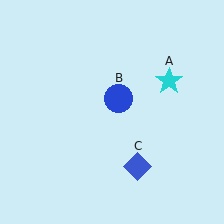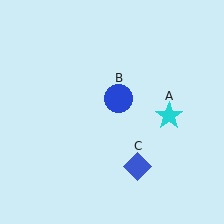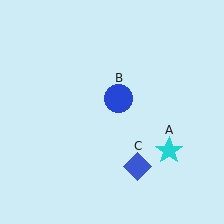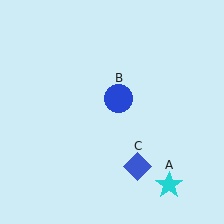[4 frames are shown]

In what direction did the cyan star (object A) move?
The cyan star (object A) moved down.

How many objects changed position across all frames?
1 object changed position: cyan star (object A).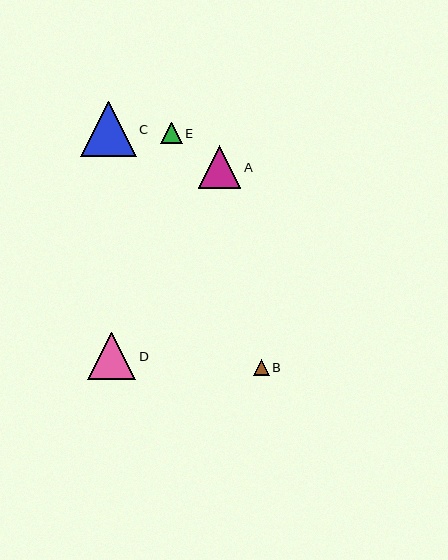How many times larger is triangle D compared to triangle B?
Triangle D is approximately 2.9 times the size of triangle B.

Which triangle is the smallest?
Triangle B is the smallest with a size of approximately 16 pixels.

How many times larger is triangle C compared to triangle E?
Triangle C is approximately 2.6 times the size of triangle E.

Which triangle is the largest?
Triangle C is the largest with a size of approximately 55 pixels.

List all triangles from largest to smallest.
From largest to smallest: C, D, A, E, B.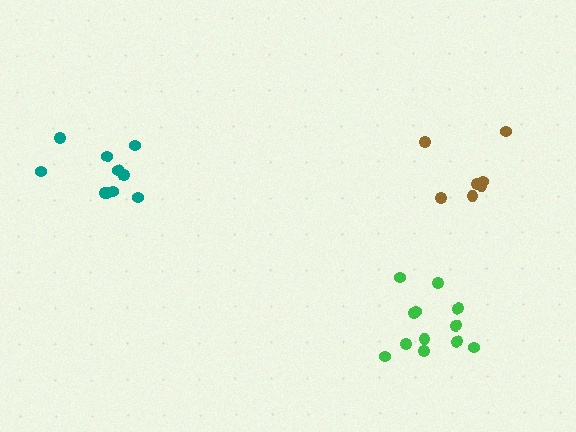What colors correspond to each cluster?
The clusters are colored: teal, green, brown.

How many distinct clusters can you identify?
There are 3 distinct clusters.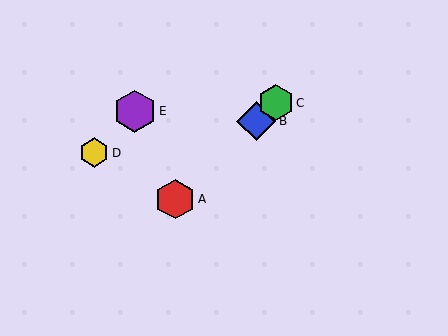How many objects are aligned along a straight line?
3 objects (A, B, C) are aligned along a straight line.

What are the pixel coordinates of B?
Object B is at (256, 121).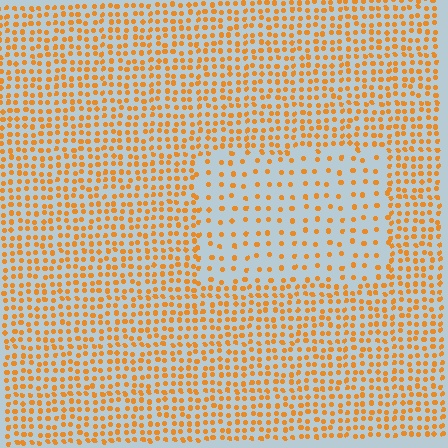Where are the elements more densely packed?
The elements are more densely packed outside the rectangle boundary.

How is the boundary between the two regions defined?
The boundary is defined by a change in element density (approximately 2.3x ratio). All elements are the same color, size, and shape.